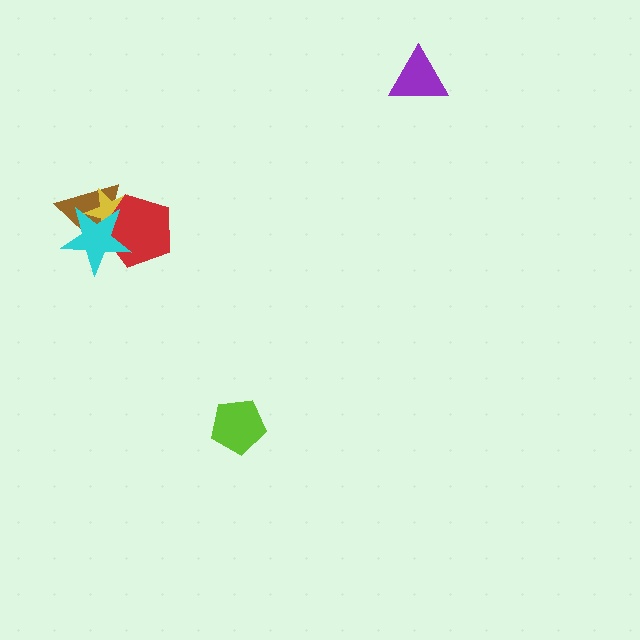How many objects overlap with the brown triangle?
3 objects overlap with the brown triangle.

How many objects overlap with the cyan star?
3 objects overlap with the cyan star.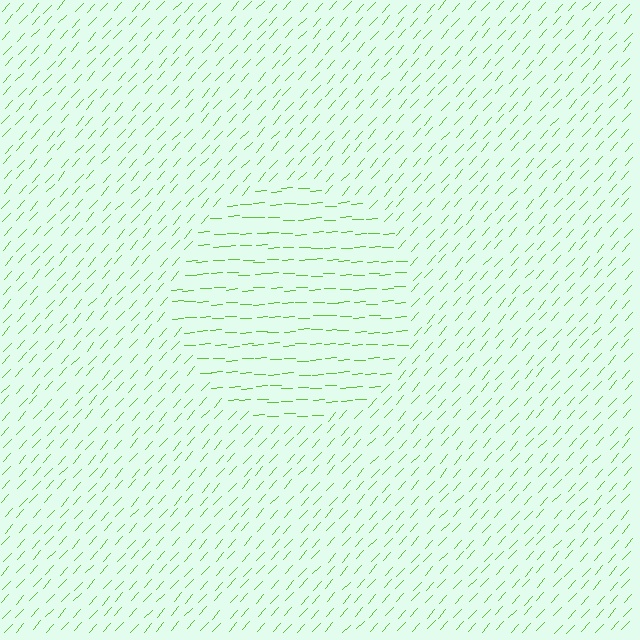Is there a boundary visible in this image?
Yes, there is a texture boundary formed by a change in line orientation.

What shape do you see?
I see a circle.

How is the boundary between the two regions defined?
The boundary is defined purely by a change in line orientation (approximately 45 degrees difference). All lines are the same color and thickness.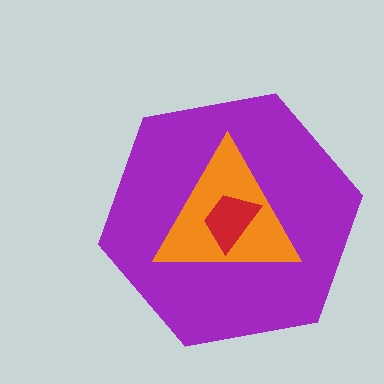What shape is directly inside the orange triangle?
The red trapezoid.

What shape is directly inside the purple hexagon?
The orange triangle.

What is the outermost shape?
The purple hexagon.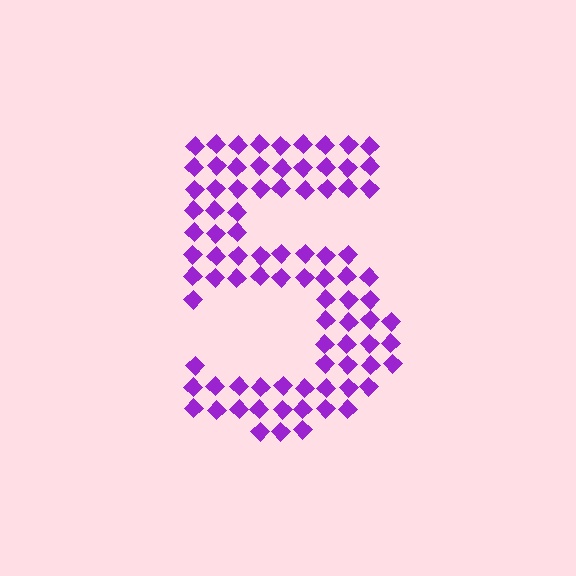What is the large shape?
The large shape is the digit 5.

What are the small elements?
The small elements are diamonds.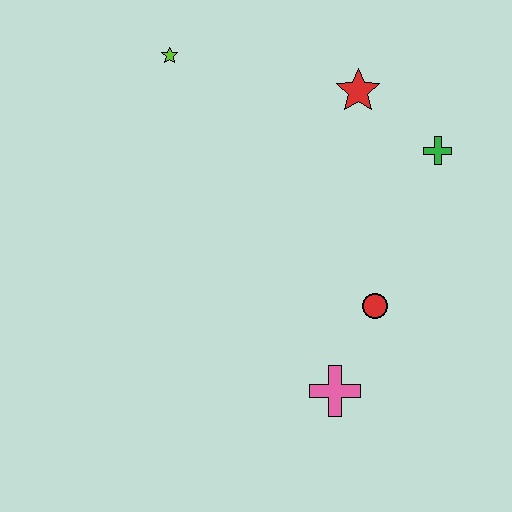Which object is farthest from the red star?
The pink cross is farthest from the red star.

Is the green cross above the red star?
No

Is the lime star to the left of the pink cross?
Yes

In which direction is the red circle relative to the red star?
The red circle is below the red star.